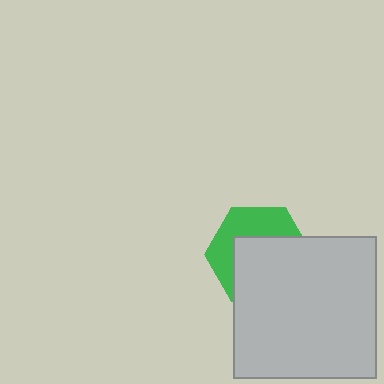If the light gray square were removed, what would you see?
You would see the complete green hexagon.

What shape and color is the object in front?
The object in front is a light gray square.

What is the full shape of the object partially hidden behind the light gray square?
The partially hidden object is a green hexagon.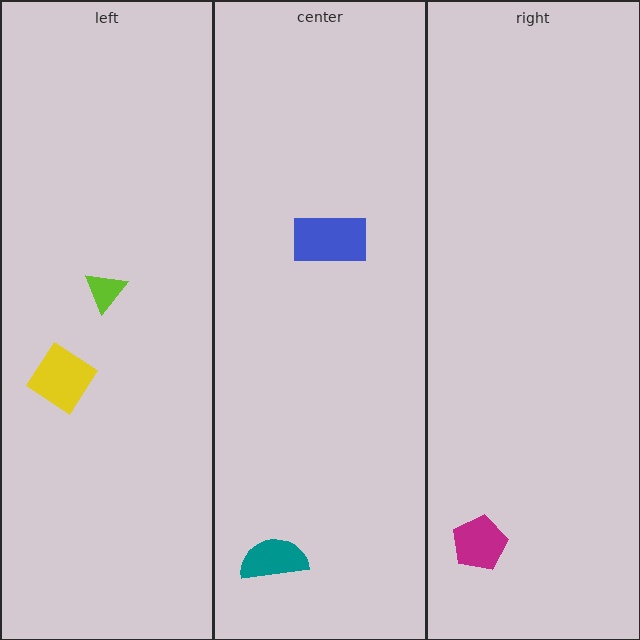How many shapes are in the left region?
2.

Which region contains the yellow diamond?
The left region.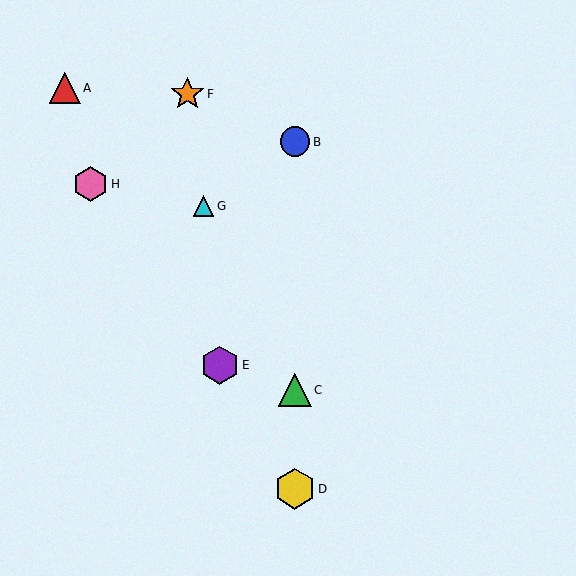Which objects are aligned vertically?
Objects B, C, D are aligned vertically.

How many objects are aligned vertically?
3 objects (B, C, D) are aligned vertically.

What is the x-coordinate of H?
Object H is at x≈90.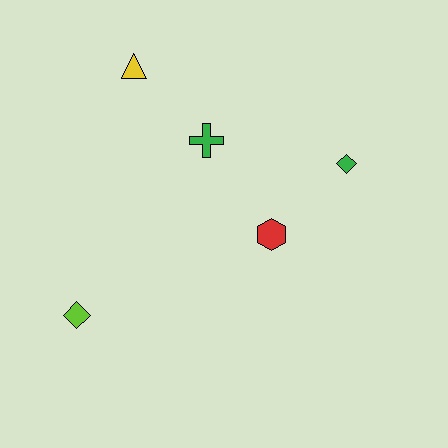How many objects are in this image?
There are 5 objects.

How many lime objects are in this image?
There is 1 lime object.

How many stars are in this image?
There are no stars.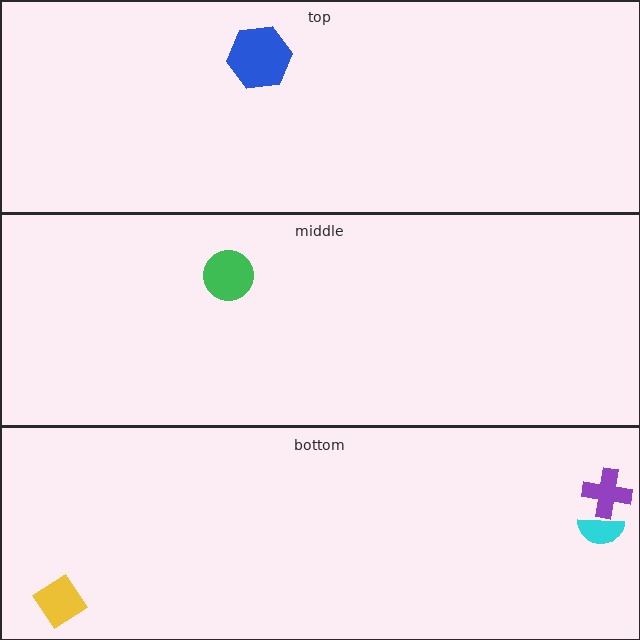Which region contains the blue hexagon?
The top region.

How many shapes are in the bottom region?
3.